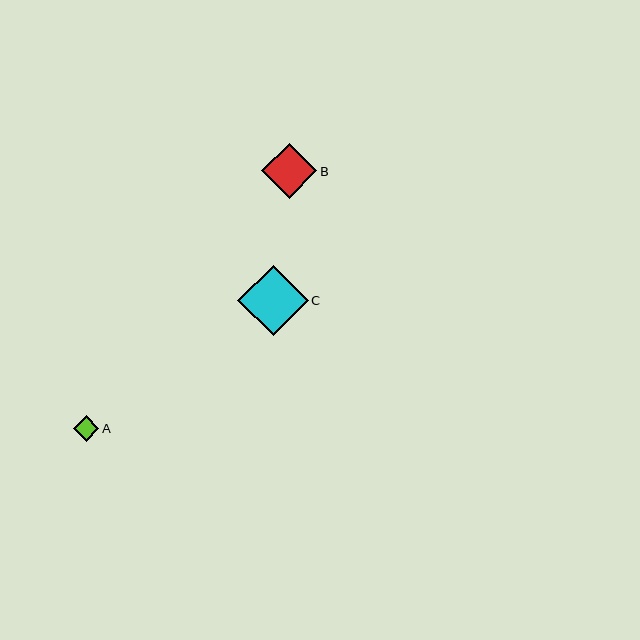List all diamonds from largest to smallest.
From largest to smallest: C, B, A.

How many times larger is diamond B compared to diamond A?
Diamond B is approximately 2.1 times the size of diamond A.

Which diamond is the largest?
Diamond C is the largest with a size of approximately 71 pixels.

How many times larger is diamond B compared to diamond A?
Diamond B is approximately 2.1 times the size of diamond A.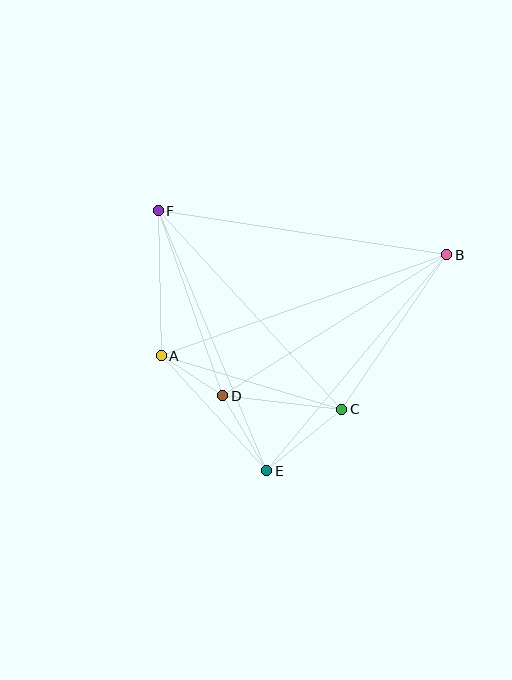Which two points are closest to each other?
Points A and D are closest to each other.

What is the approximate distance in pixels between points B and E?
The distance between B and E is approximately 282 pixels.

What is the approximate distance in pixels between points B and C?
The distance between B and C is approximately 187 pixels.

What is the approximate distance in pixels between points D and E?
The distance between D and E is approximately 87 pixels.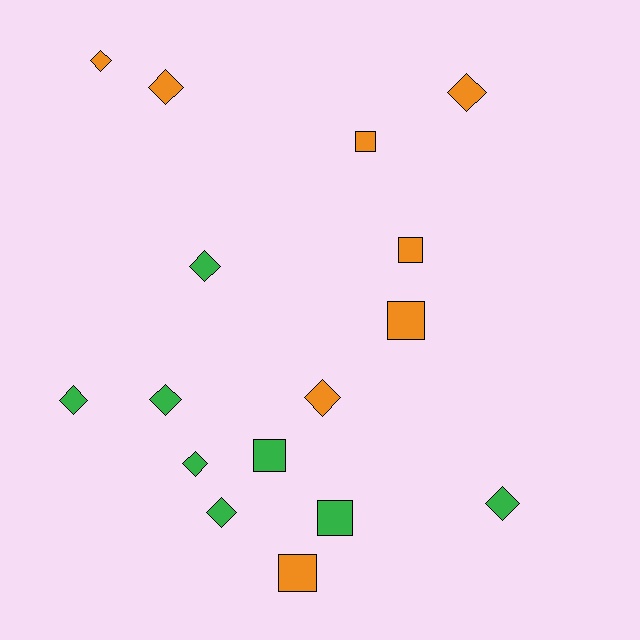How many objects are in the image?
There are 16 objects.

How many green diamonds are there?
There are 6 green diamonds.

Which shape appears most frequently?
Diamond, with 10 objects.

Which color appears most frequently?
Green, with 8 objects.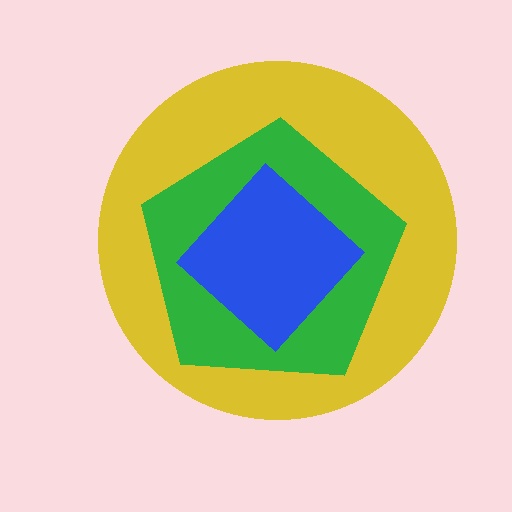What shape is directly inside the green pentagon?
The blue diamond.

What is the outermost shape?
The yellow circle.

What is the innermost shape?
The blue diamond.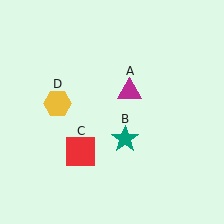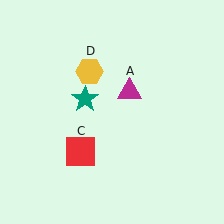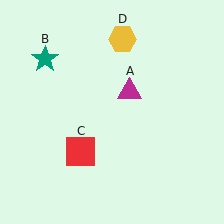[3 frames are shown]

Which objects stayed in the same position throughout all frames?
Magenta triangle (object A) and red square (object C) remained stationary.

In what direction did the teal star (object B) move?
The teal star (object B) moved up and to the left.